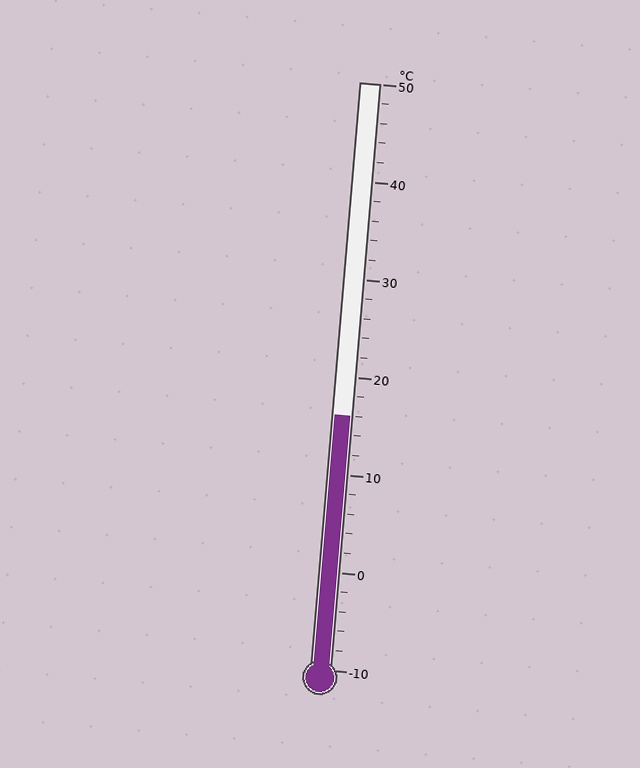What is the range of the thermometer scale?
The thermometer scale ranges from -10°C to 50°C.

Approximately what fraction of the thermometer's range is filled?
The thermometer is filled to approximately 45% of its range.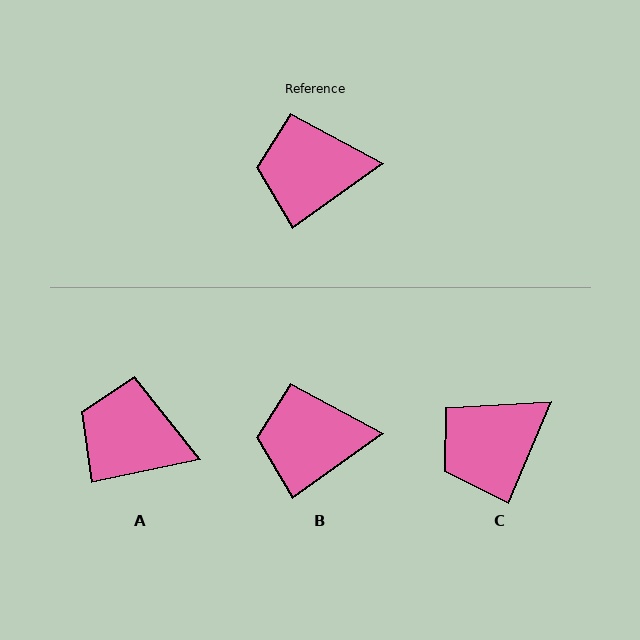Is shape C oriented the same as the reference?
No, it is off by about 32 degrees.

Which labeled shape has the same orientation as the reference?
B.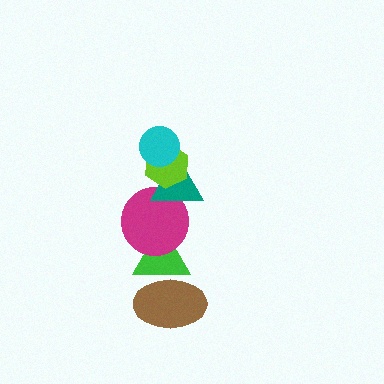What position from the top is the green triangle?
The green triangle is 5th from the top.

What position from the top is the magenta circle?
The magenta circle is 4th from the top.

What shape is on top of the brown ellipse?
The green triangle is on top of the brown ellipse.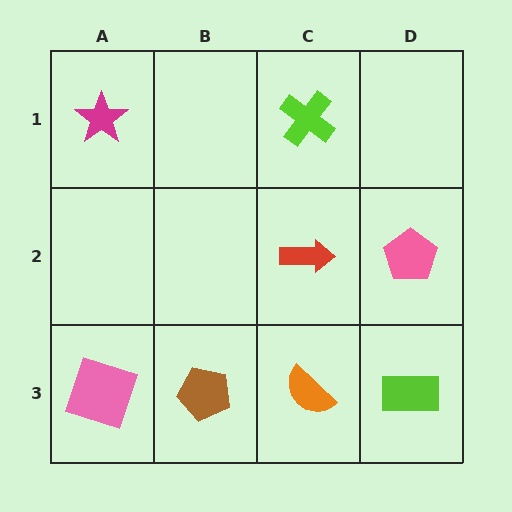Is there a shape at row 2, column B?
No, that cell is empty.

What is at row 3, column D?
A lime rectangle.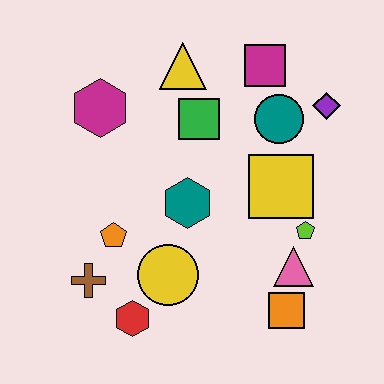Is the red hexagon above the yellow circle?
No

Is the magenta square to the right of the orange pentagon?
Yes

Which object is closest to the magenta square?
The teal circle is closest to the magenta square.